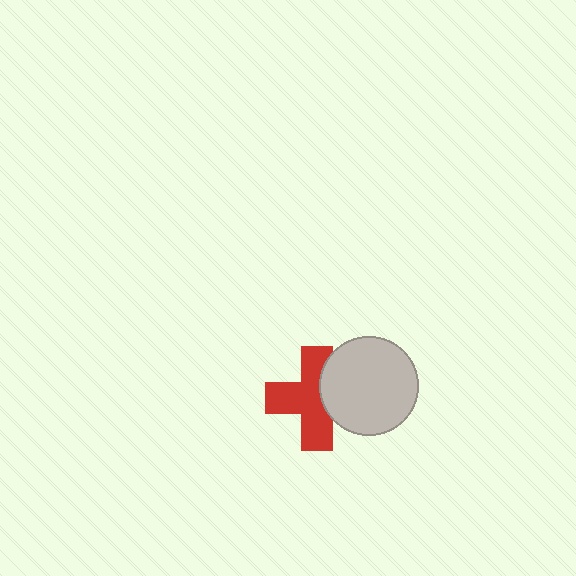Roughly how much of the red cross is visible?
Most of it is visible (roughly 68%).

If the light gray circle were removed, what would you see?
You would see the complete red cross.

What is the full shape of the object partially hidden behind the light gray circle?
The partially hidden object is a red cross.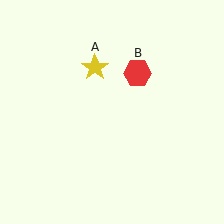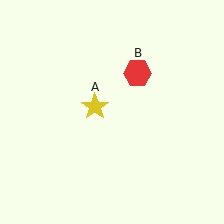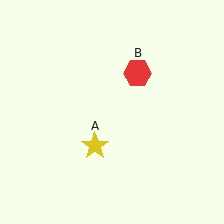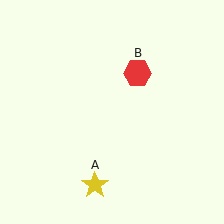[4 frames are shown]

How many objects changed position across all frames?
1 object changed position: yellow star (object A).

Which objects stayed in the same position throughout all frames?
Red hexagon (object B) remained stationary.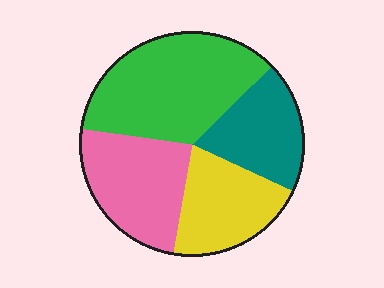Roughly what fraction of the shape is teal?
Teal covers roughly 20% of the shape.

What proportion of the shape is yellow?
Yellow takes up about one fifth (1/5) of the shape.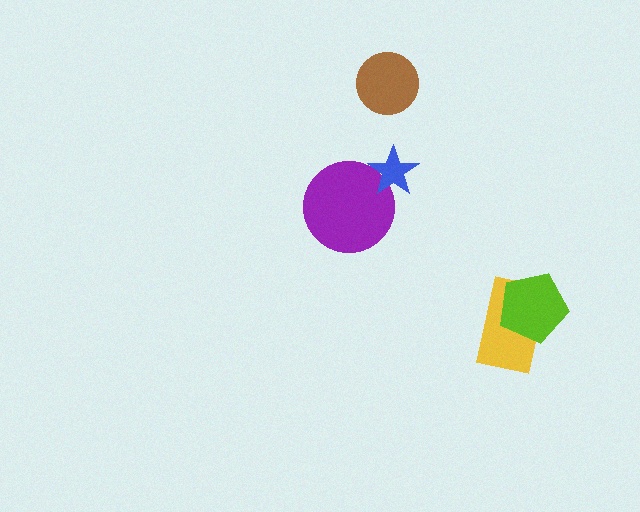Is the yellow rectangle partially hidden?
Yes, it is partially covered by another shape.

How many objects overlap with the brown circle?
0 objects overlap with the brown circle.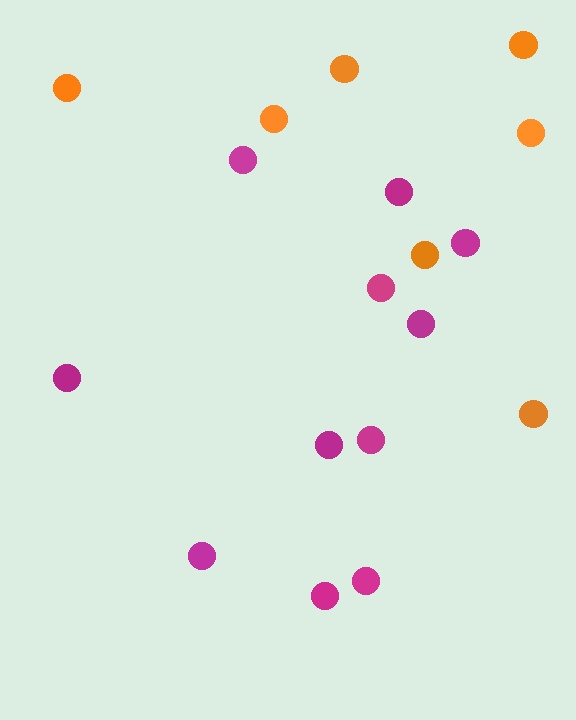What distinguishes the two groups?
There are 2 groups: one group of orange circles (7) and one group of magenta circles (11).